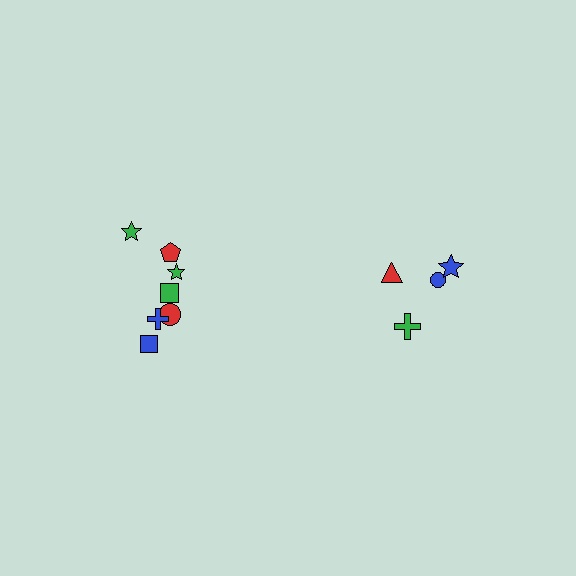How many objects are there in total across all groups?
There are 11 objects.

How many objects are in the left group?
There are 7 objects.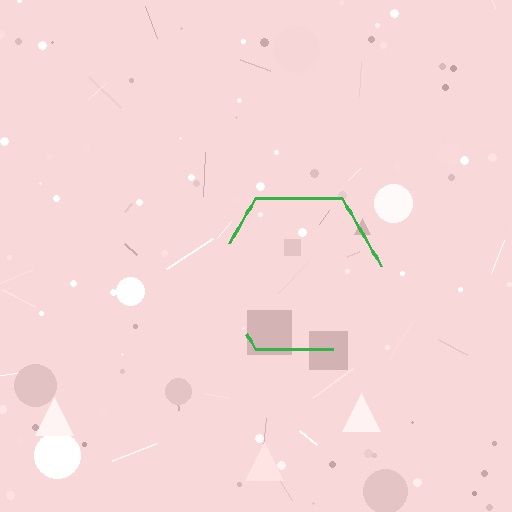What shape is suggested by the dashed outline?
The dashed outline suggests a hexagon.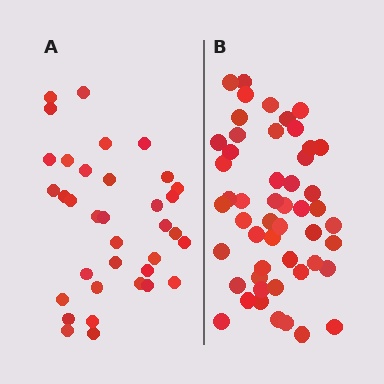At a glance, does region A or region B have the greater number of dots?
Region B (the right region) has more dots.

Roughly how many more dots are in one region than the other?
Region B has approximately 15 more dots than region A.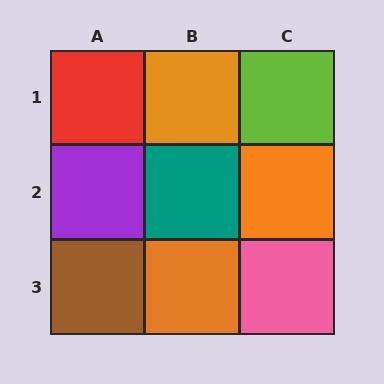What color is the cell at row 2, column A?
Purple.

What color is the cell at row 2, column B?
Teal.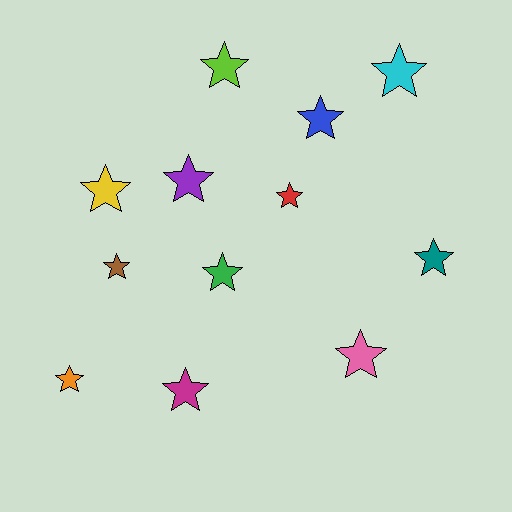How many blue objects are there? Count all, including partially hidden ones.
There is 1 blue object.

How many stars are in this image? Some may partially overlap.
There are 12 stars.